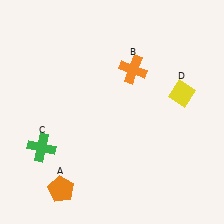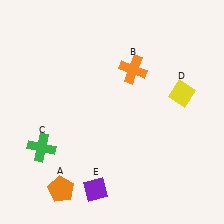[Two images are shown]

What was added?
A purple diamond (E) was added in Image 2.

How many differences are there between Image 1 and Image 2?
There is 1 difference between the two images.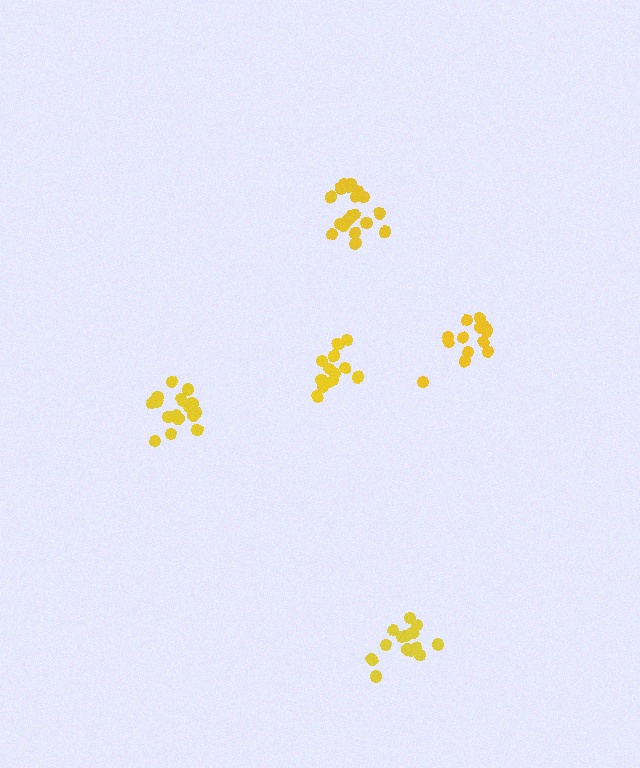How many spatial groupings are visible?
There are 5 spatial groupings.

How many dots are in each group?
Group 1: 13 dots, Group 2: 17 dots, Group 3: 14 dots, Group 4: 19 dots, Group 5: 14 dots (77 total).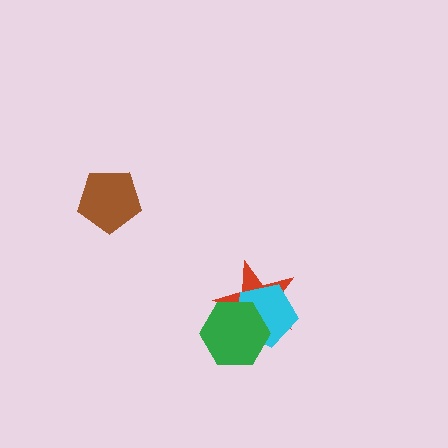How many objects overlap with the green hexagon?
2 objects overlap with the green hexagon.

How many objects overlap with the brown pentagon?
0 objects overlap with the brown pentagon.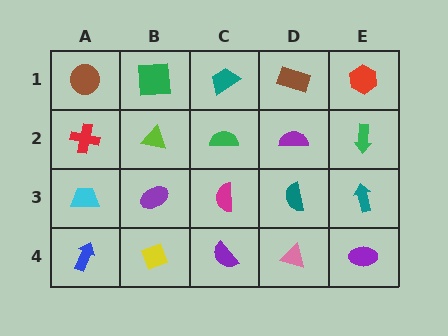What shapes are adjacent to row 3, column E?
A green arrow (row 2, column E), a purple ellipse (row 4, column E), a teal semicircle (row 3, column D).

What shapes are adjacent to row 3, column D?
A purple semicircle (row 2, column D), a pink triangle (row 4, column D), a magenta semicircle (row 3, column C), a teal arrow (row 3, column E).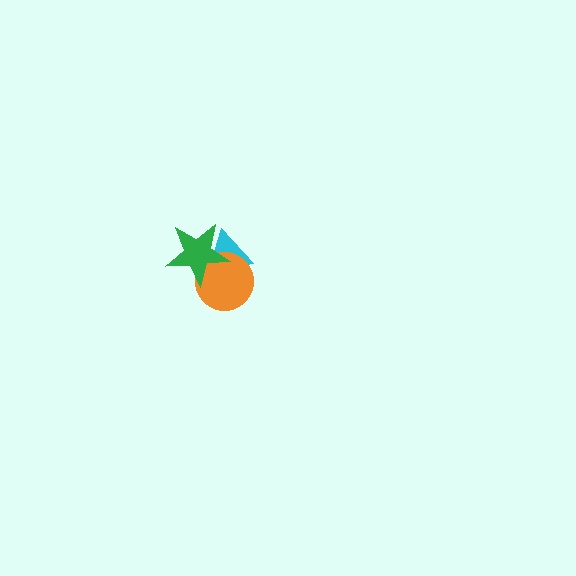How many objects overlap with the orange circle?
2 objects overlap with the orange circle.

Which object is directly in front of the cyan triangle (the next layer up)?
The orange circle is directly in front of the cyan triangle.